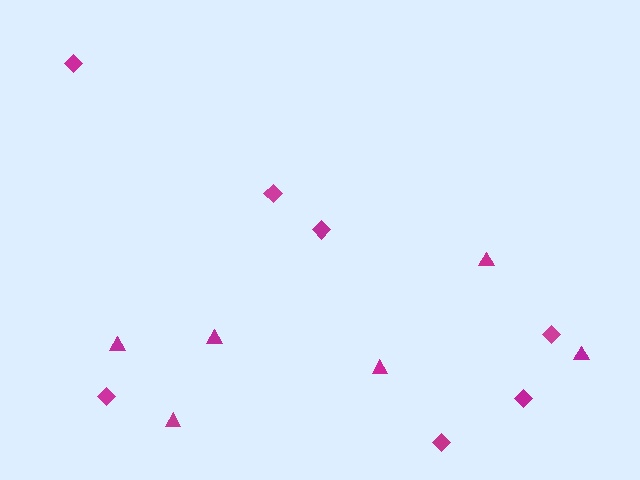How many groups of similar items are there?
There are 2 groups: one group of diamonds (7) and one group of triangles (6).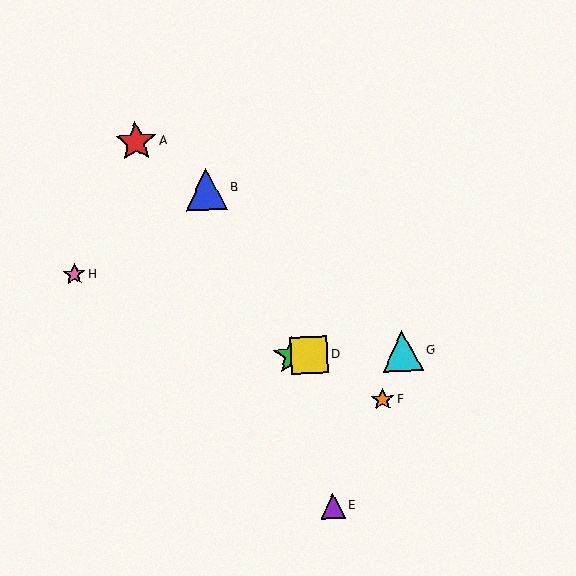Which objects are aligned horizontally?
Objects C, D, G are aligned horizontally.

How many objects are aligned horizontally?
3 objects (C, D, G) are aligned horizontally.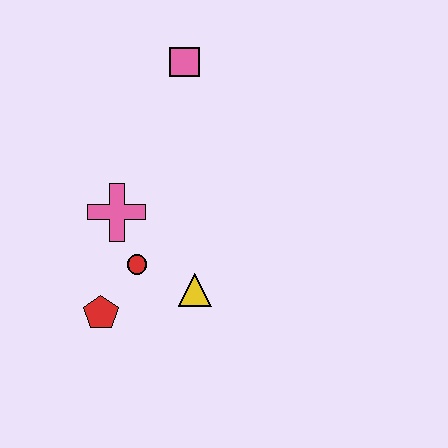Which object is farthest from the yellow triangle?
The pink square is farthest from the yellow triangle.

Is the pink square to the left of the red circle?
No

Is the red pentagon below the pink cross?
Yes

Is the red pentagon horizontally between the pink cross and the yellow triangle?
No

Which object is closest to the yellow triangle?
The red circle is closest to the yellow triangle.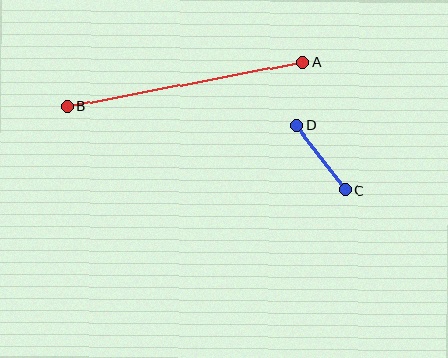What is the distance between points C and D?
The distance is approximately 81 pixels.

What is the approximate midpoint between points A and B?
The midpoint is at approximately (185, 84) pixels.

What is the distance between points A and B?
The distance is approximately 240 pixels.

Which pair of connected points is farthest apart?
Points A and B are farthest apart.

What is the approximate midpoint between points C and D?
The midpoint is at approximately (321, 158) pixels.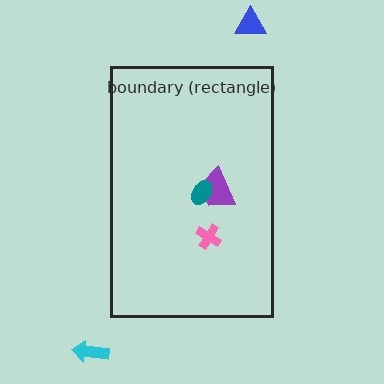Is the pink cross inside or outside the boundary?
Inside.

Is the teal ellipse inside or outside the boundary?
Inside.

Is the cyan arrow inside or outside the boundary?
Outside.